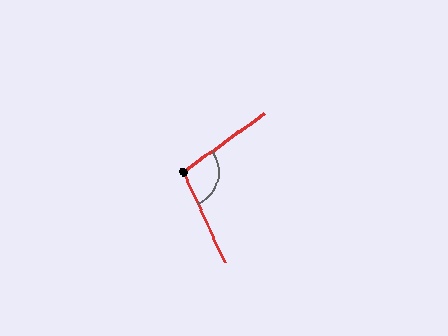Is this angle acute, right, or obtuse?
It is obtuse.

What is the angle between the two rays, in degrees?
Approximately 101 degrees.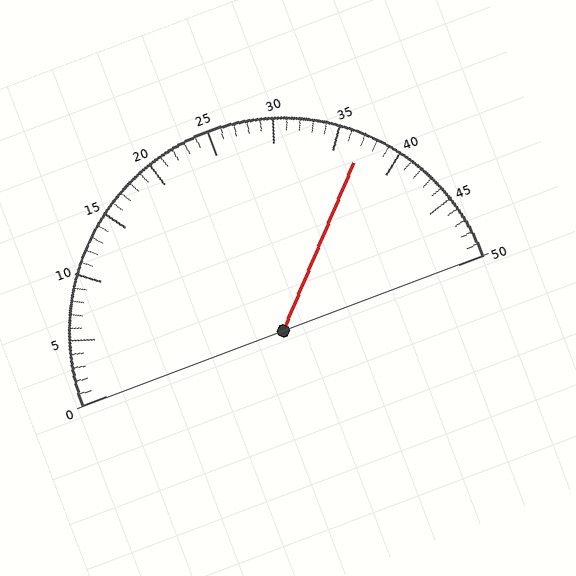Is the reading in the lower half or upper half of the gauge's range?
The reading is in the upper half of the range (0 to 50).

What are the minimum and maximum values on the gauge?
The gauge ranges from 0 to 50.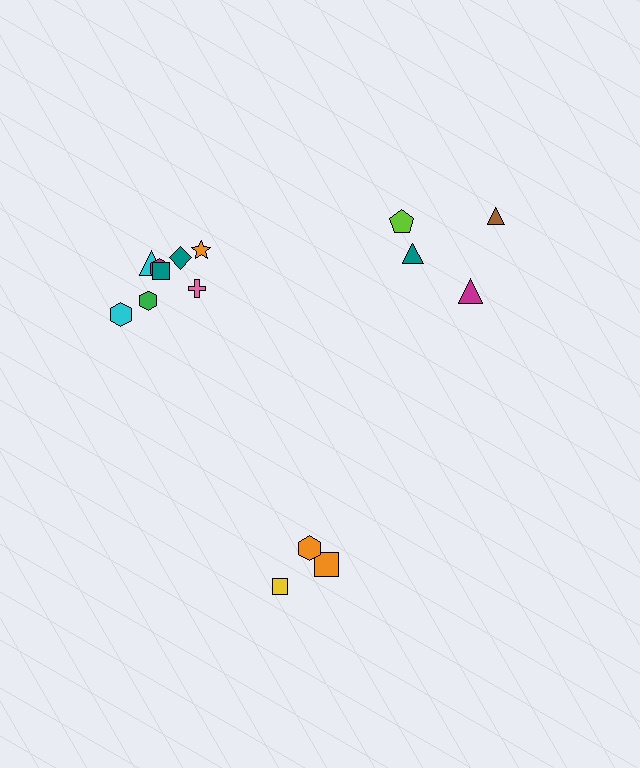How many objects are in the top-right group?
There are 4 objects.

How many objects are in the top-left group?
There are 8 objects.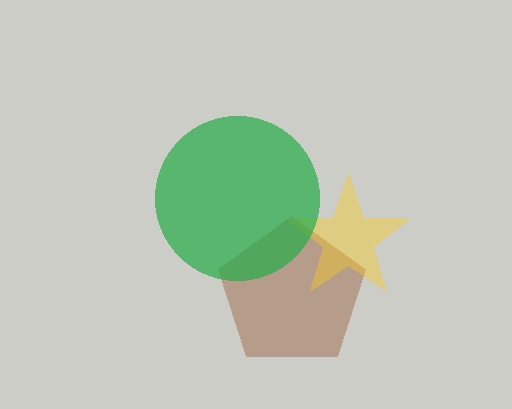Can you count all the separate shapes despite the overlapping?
Yes, there are 3 separate shapes.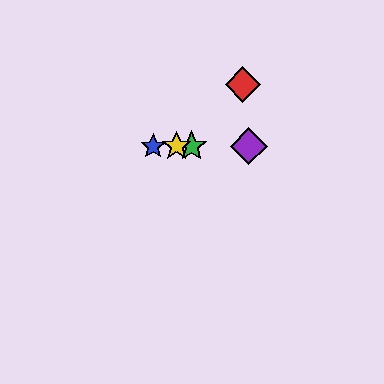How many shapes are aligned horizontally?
4 shapes (the blue star, the green star, the yellow star, the purple diamond) are aligned horizontally.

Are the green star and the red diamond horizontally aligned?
No, the green star is at y≈146 and the red diamond is at y≈84.